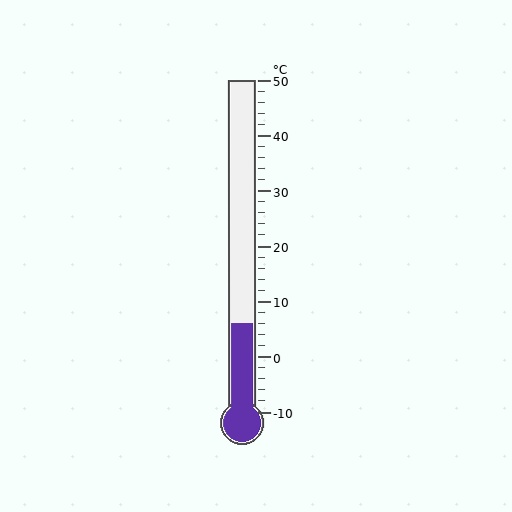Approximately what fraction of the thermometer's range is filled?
The thermometer is filled to approximately 25% of its range.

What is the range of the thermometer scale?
The thermometer scale ranges from -10°C to 50°C.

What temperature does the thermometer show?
The thermometer shows approximately 6°C.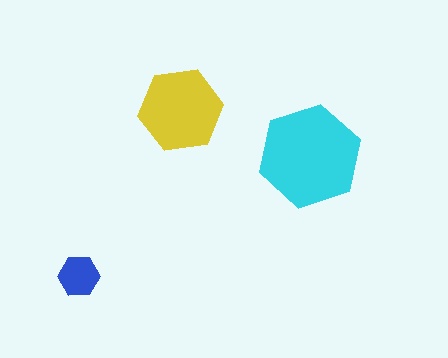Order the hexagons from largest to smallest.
the cyan one, the yellow one, the blue one.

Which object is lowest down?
The blue hexagon is bottommost.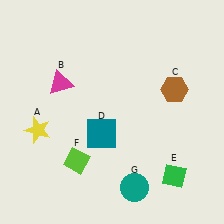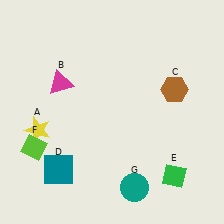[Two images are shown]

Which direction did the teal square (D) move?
The teal square (D) moved left.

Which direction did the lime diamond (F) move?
The lime diamond (F) moved left.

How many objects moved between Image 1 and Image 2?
2 objects moved between the two images.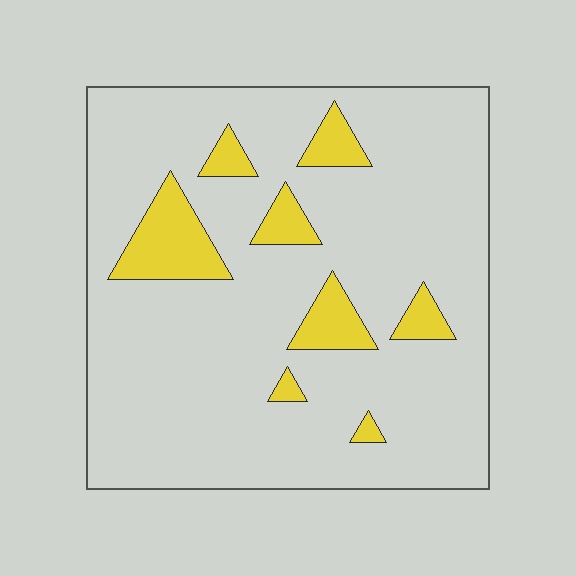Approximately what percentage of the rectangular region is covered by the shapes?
Approximately 15%.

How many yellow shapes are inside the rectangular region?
8.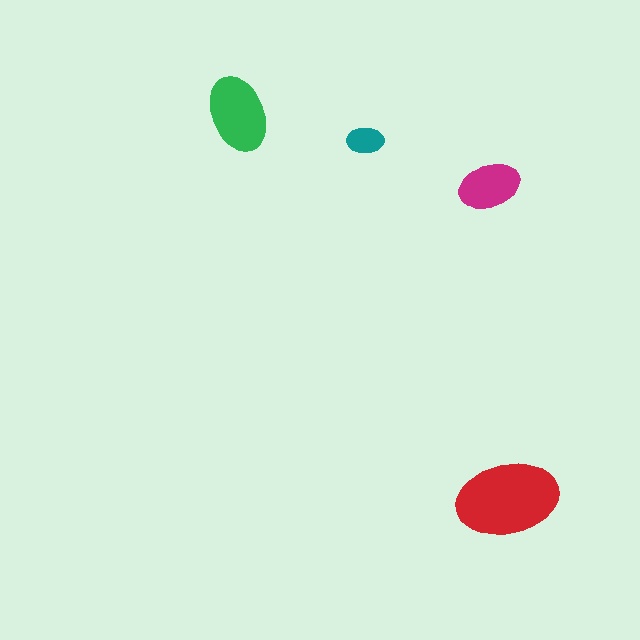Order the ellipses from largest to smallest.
the red one, the green one, the magenta one, the teal one.